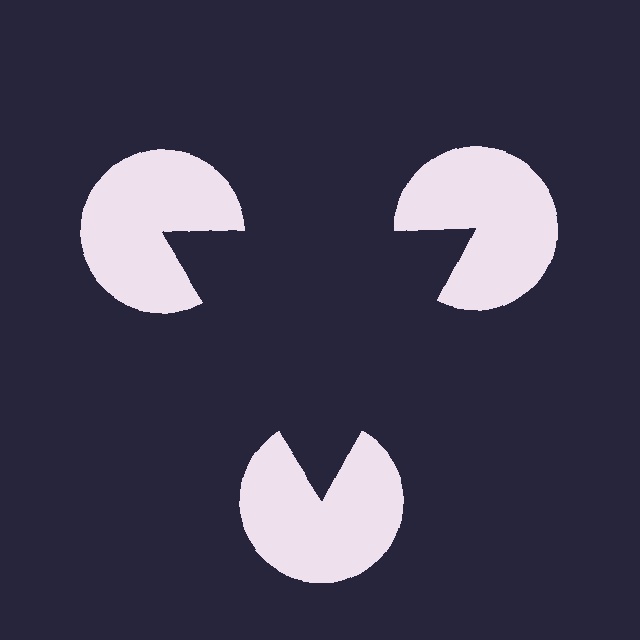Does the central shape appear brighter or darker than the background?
It typically appears slightly darker than the background, even though no actual brightness change is drawn.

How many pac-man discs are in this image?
There are 3 — one at each vertex of the illusory triangle.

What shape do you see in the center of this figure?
An illusory triangle — its edges are inferred from the aligned wedge cuts in the pac-man discs, not physically drawn.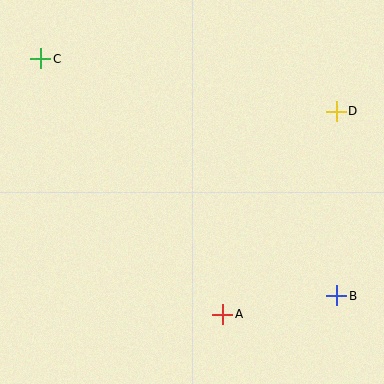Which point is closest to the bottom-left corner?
Point A is closest to the bottom-left corner.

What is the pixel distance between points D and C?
The distance between D and C is 300 pixels.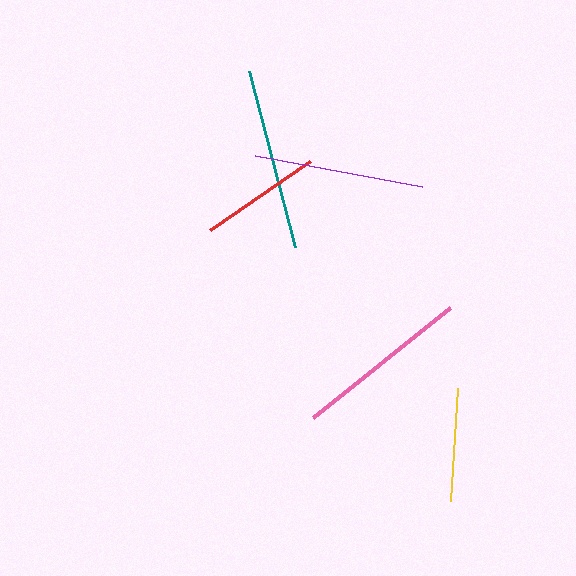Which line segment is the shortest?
The yellow line is the shortest at approximately 112 pixels.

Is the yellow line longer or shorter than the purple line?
The purple line is longer than the yellow line.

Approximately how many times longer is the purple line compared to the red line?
The purple line is approximately 1.4 times the length of the red line.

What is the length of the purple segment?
The purple segment is approximately 171 pixels long.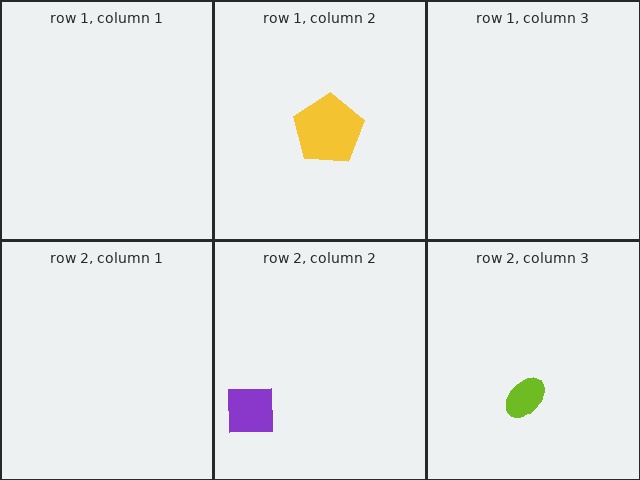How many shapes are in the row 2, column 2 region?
1.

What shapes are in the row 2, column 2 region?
The purple square.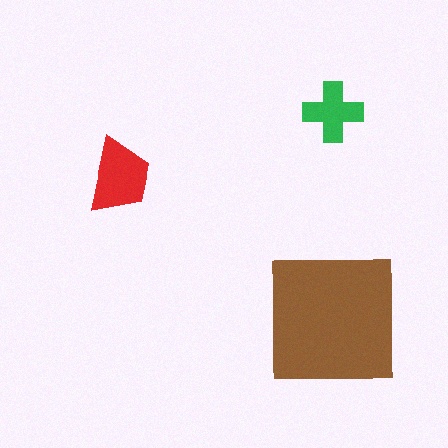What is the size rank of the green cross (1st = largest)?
3rd.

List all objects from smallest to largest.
The green cross, the red trapezoid, the brown square.